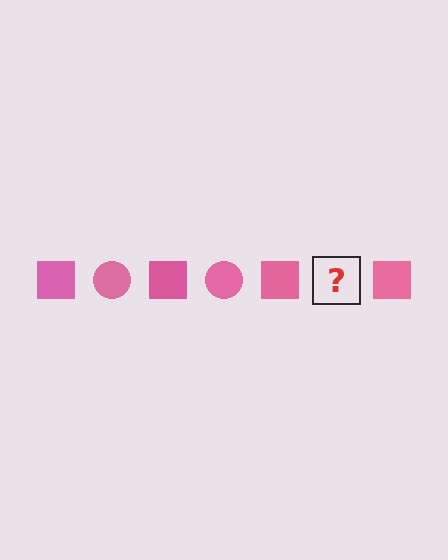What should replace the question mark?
The question mark should be replaced with a pink circle.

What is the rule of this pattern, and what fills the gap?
The rule is that the pattern cycles through square, circle shapes in pink. The gap should be filled with a pink circle.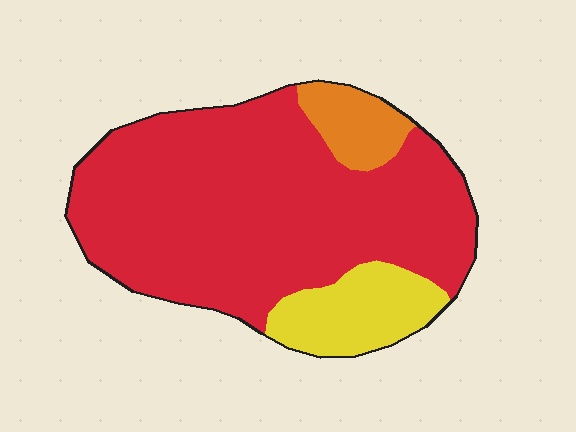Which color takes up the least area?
Orange, at roughly 10%.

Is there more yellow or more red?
Red.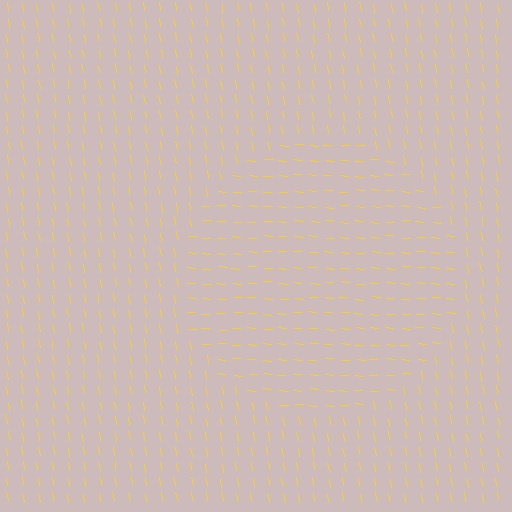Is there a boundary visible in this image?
Yes, there is a texture boundary formed by a change in line orientation.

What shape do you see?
I see a circle.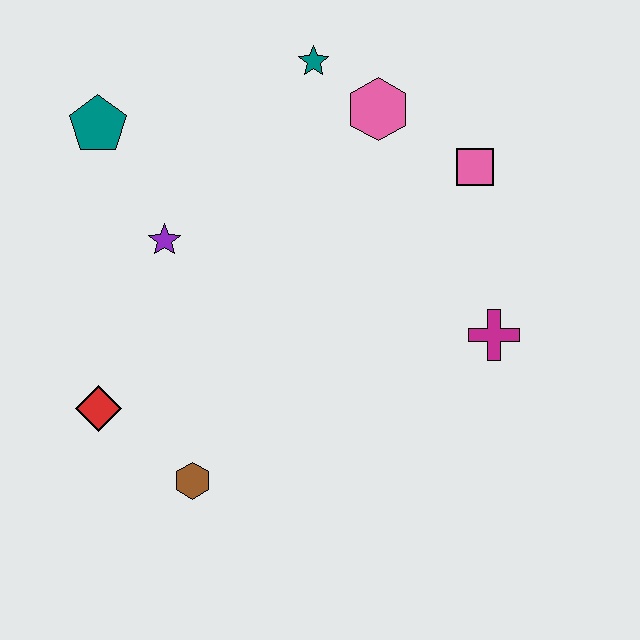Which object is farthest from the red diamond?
The pink square is farthest from the red diamond.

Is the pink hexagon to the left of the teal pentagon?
No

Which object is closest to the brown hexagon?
The red diamond is closest to the brown hexagon.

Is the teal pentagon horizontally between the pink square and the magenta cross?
No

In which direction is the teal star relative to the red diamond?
The teal star is above the red diamond.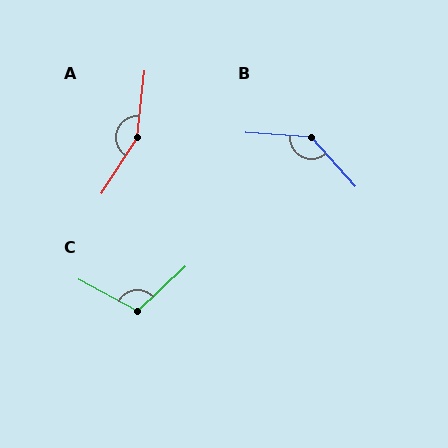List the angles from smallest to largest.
C (108°), B (136°), A (153°).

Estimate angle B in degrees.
Approximately 136 degrees.